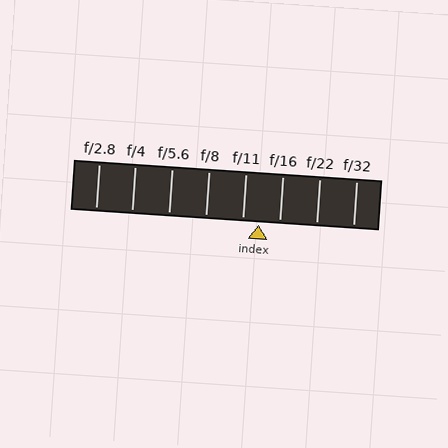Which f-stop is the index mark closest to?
The index mark is closest to f/11.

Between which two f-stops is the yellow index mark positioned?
The index mark is between f/11 and f/16.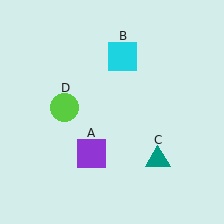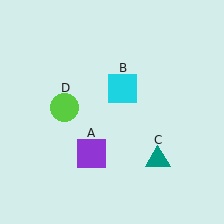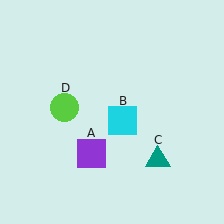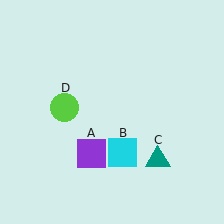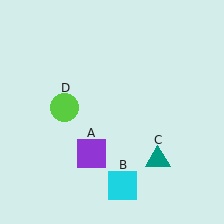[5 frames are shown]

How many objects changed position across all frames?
1 object changed position: cyan square (object B).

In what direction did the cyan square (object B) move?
The cyan square (object B) moved down.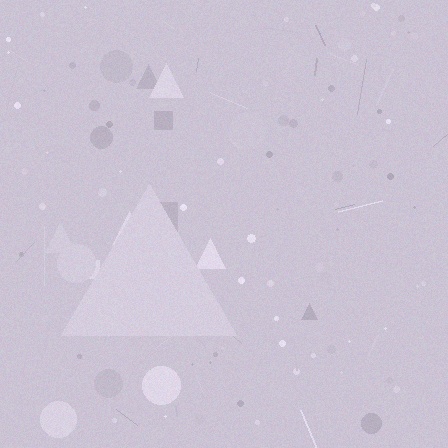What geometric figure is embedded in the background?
A triangle is embedded in the background.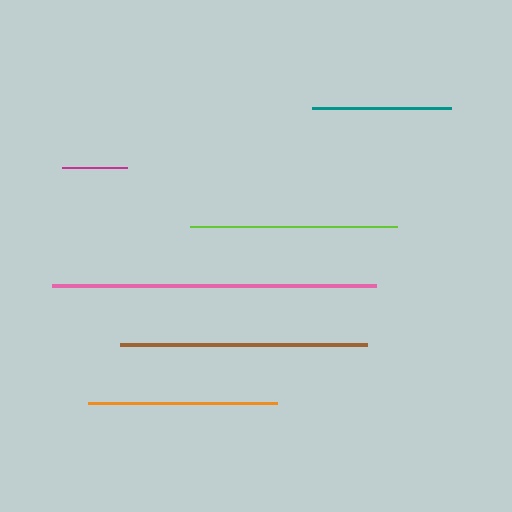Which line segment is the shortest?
The magenta line is the shortest at approximately 66 pixels.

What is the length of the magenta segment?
The magenta segment is approximately 66 pixels long.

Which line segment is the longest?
The pink line is the longest at approximately 324 pixels.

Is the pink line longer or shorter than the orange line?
The pink line is longer than the orange line.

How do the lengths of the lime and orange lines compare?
The lime and orange lines are approximately the same length.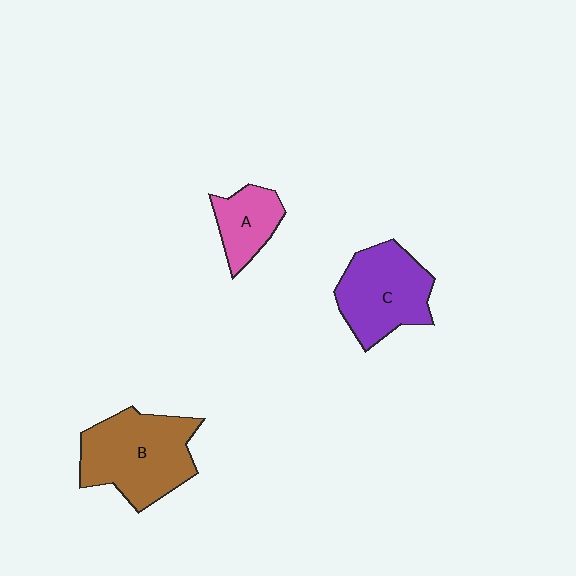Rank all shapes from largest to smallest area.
From largest to smallest: B (brown), C (purple), A (pink).